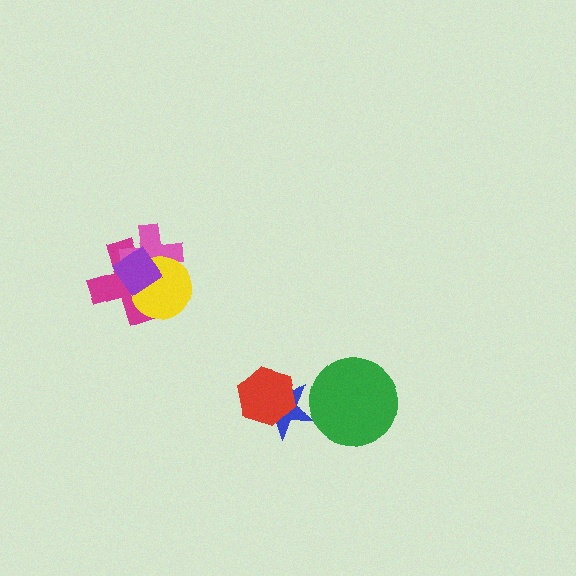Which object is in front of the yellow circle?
The purple diamond is in front of the yellow circle.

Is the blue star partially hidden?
Yes, it is partially covered by another shape.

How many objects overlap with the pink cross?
3 objects overlap with the pink cross.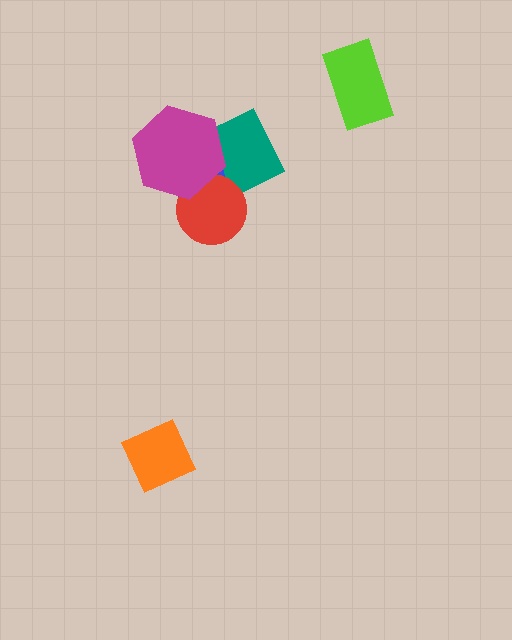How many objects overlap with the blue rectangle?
3 objects overlap with the blue rectangle.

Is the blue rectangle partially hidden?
Yes, it is partially covered by another shape.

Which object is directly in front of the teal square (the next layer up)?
The blue rectangle is directly in front of the teal square.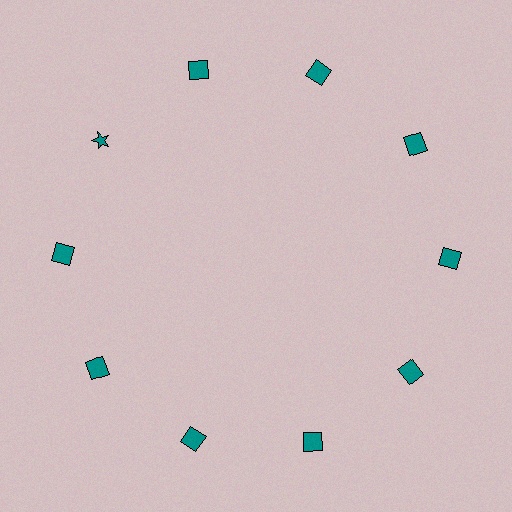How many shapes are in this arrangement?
There are 10 shapes arranged in a ring pattern.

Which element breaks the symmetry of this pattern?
The teal star at roughly the 10 o'clock position breaks the symmetry. All other shapes are teal squares.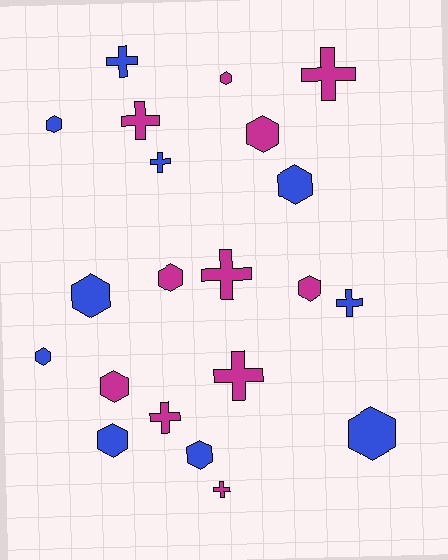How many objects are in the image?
There are 21 objects.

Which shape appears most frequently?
Hexagon, with 12 objects.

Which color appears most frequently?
Magenta, with 11 objects.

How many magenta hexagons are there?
There are 5 magenta hexagons.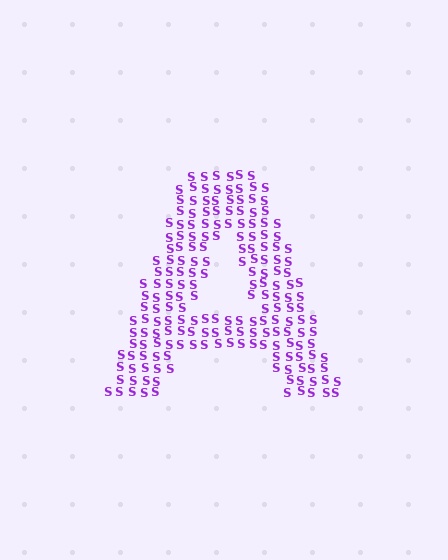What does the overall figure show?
The overall figure shows the letter A.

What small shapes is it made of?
It is made of small letter S's.